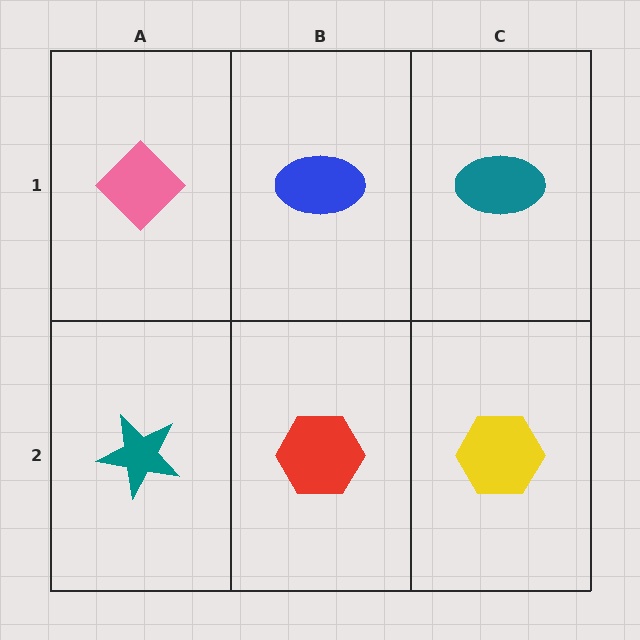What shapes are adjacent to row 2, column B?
A blue ellipse (row 1, column B), a teal star (row 2, column A), a yellow hexagon (row 2, column C).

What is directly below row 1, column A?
A teal star.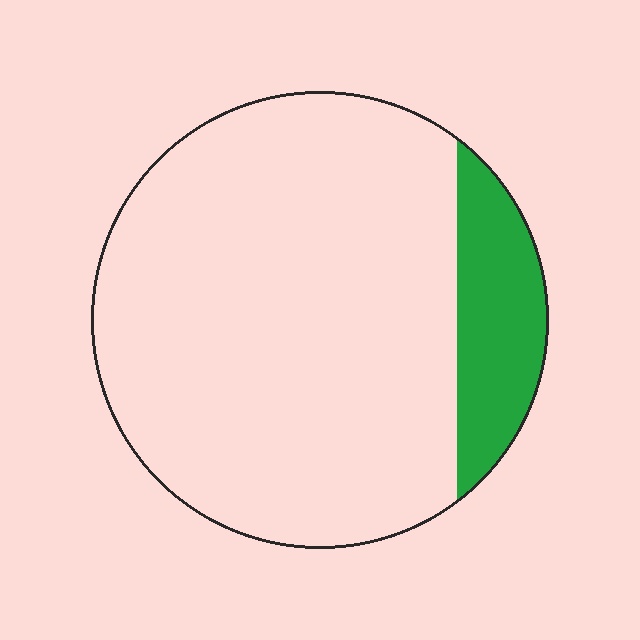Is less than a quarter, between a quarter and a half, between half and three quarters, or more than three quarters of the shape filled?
Less than a quarter.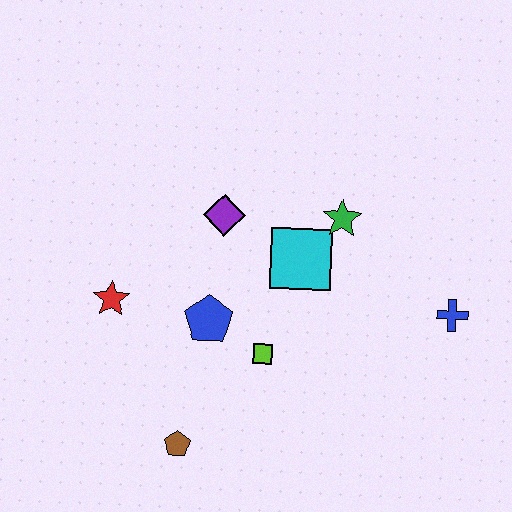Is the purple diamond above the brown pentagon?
Yes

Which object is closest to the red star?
The blue pentagon is closest to the red star.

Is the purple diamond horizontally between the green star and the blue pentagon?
Yes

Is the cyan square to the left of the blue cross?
Yes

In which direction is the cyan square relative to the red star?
The cyan square is to the right of the red star.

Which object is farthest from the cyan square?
The brown pentagon is farthest from the cyan square.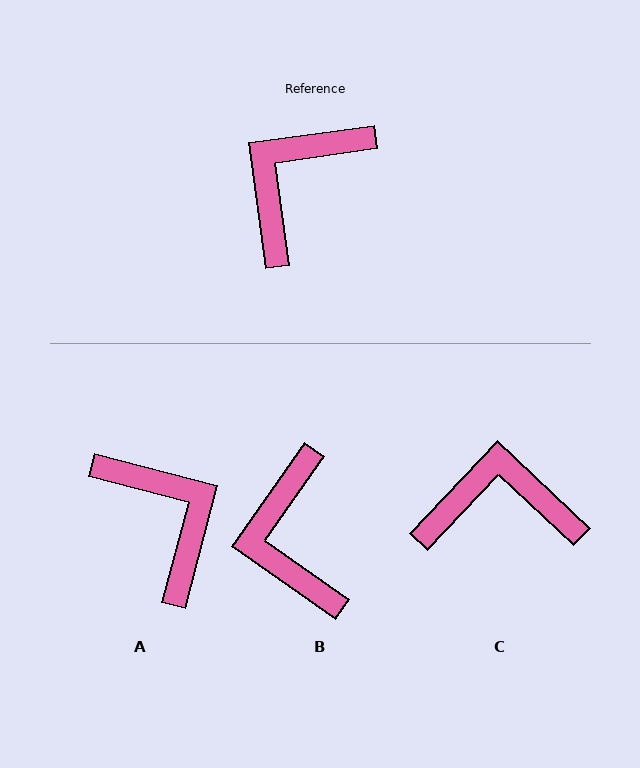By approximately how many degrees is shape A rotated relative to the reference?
Approximately 113 degrees clockwise.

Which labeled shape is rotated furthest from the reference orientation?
A, about 113 degrees away.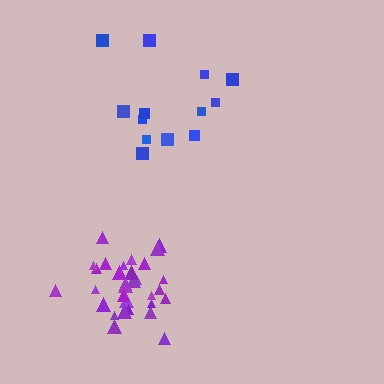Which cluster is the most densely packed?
Purple.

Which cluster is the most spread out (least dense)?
Blue.